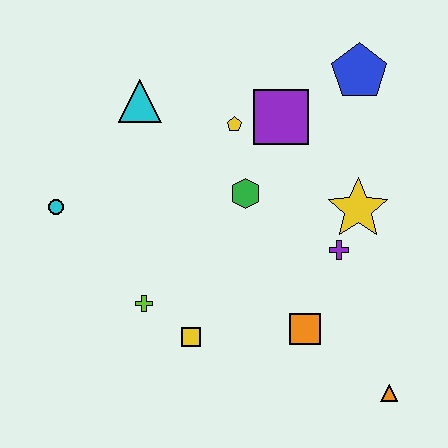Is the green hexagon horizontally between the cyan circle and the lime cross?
No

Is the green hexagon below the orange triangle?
No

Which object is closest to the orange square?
The purple cross is closest to the orange square.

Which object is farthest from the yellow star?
The cyan circle is farthest from the yellow star.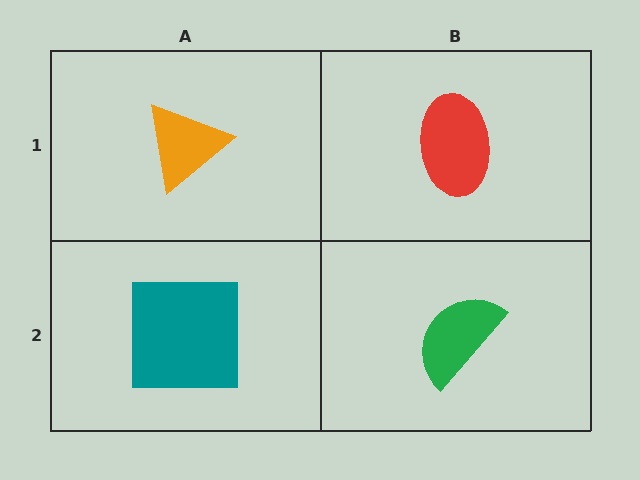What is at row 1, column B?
A red ellipse.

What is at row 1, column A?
An orange triangle.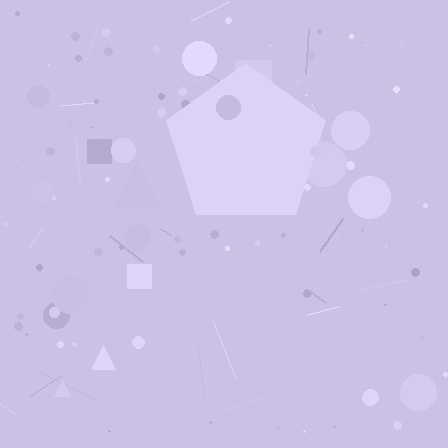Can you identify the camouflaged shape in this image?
The camouflaged shape is a pentagon.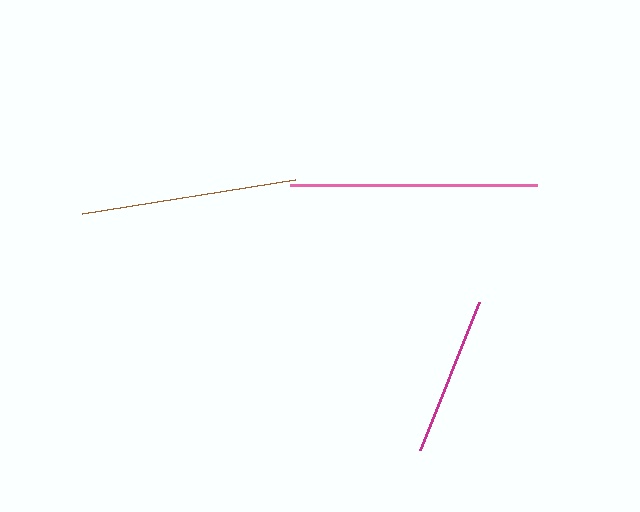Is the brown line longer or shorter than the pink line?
The pink line is longer than the brown line.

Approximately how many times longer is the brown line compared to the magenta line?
The brown line is approximately 1.4 times the length of the magenta line.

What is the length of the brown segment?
The brown segment is approximately 216 pixels long.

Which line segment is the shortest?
The magenta line is the shortest at approximately 160 pixels.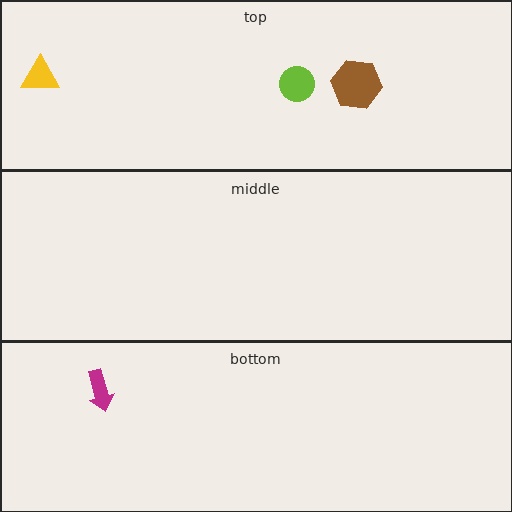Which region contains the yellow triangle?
The top region.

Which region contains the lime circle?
The top region.